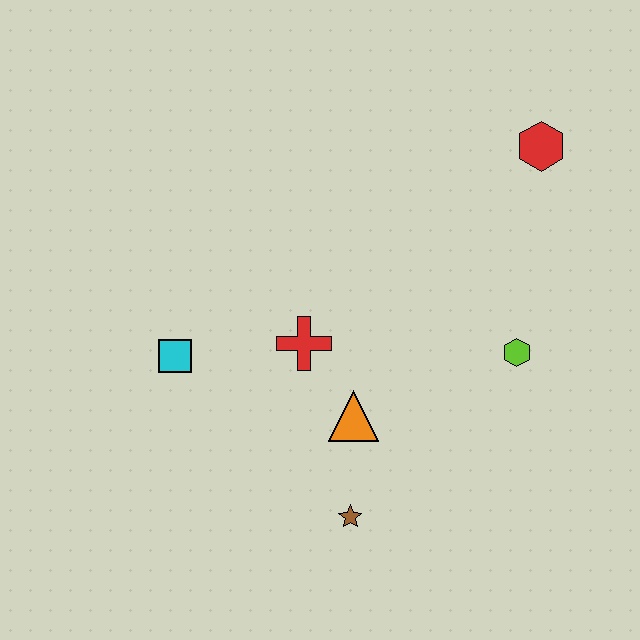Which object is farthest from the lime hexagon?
The cyan square is farthest from the lime hexagon.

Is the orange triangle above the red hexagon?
No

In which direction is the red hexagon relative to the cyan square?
The red hexagon is to the right of the cyan square.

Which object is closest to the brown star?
The orange triangle is closest to the brown star.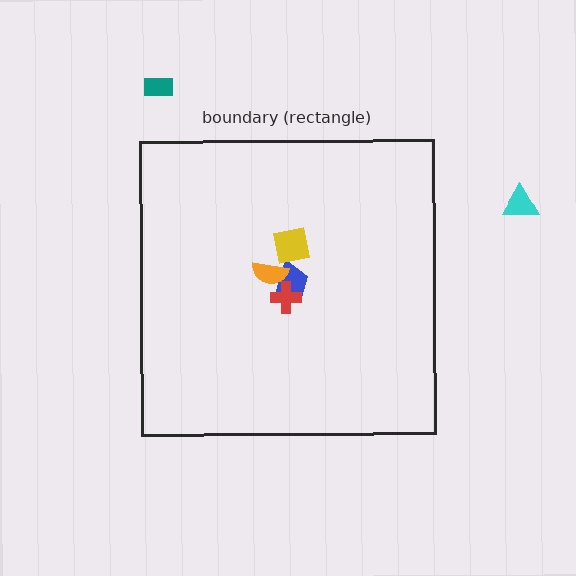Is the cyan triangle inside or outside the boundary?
Outside.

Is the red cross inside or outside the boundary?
Inside.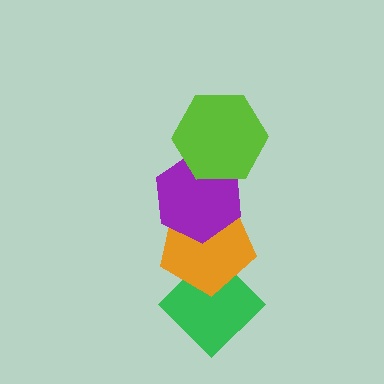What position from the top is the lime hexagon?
The lime hexagon is 1st from the top.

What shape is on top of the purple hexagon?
The lime hexagon is on top of the purple hexagon.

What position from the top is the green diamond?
The green diamond is 4th from the top.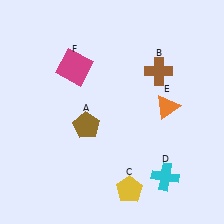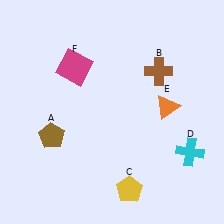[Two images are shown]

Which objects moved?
The objects that moved are: the brown pentagon (A), the cyan cross (D).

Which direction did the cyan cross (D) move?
The cyan cross (D) moved up.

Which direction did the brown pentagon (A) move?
The brown pentagon (A) moved left.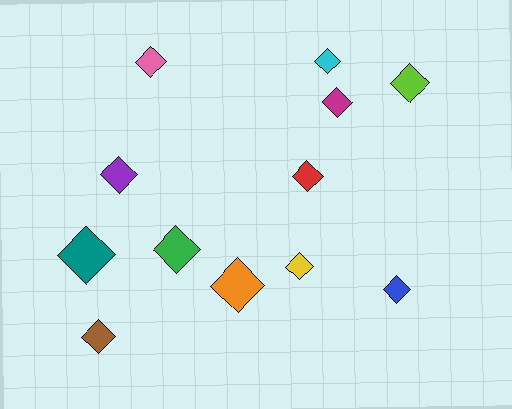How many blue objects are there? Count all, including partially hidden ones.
There is 1 blue object.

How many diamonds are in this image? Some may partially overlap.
There are 12 diamonds.